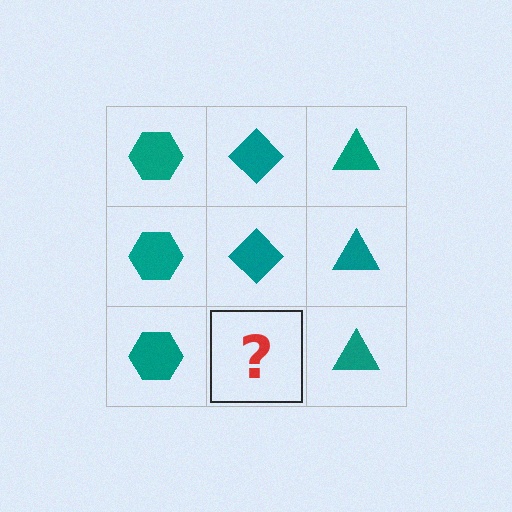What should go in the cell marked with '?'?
The missing cell should contain a teal diamond.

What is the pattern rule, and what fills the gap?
The rule is that each column has a consistent shape. The gap should be filled with a teal diamond.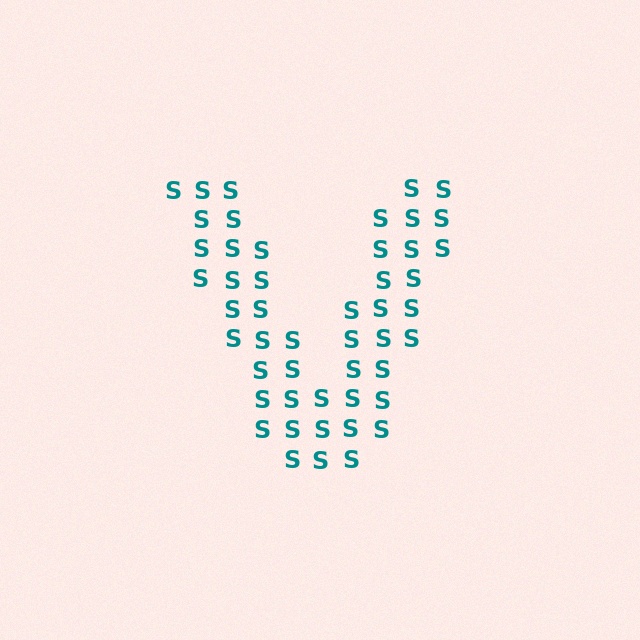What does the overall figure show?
The overall figure shows the letter V.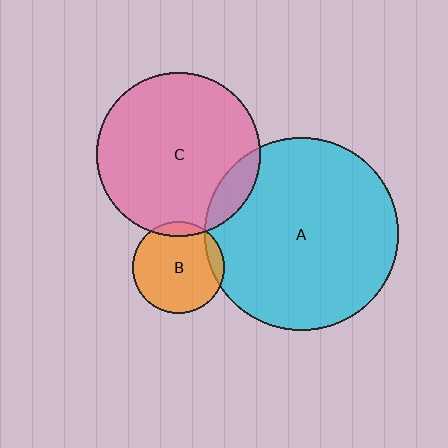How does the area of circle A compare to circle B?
Approximately 4.4 times.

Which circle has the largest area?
Circle A (cyan).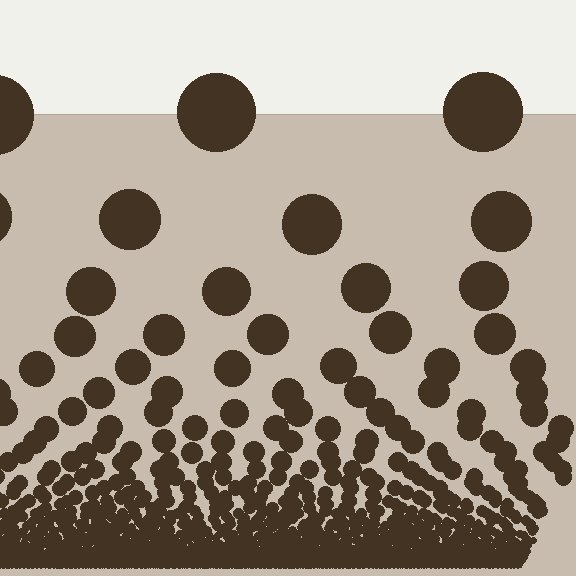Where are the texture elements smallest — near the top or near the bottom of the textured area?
Near the bottom.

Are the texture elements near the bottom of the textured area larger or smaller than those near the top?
Smaller. The gradient is inverted — elements near the bottom are smaller and denser.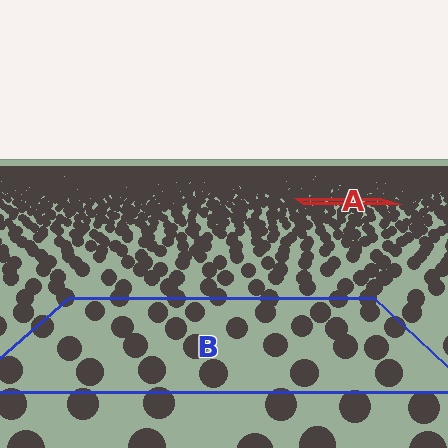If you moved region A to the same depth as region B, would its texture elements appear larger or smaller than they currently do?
They would appear larger. At a closer depth, the same texture elements are projected at a bigger on-screen size.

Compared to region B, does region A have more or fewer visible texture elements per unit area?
Region A has more texture elements per unit area — they are packed more densely because it is farther away.